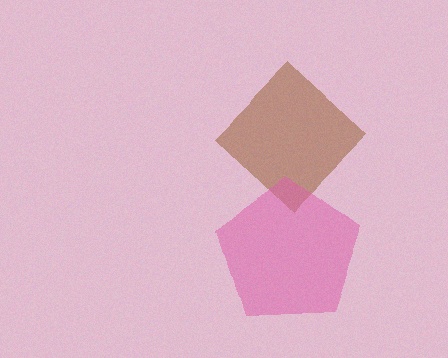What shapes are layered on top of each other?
The layered shapes are: a brown diamond, a pink pentagon.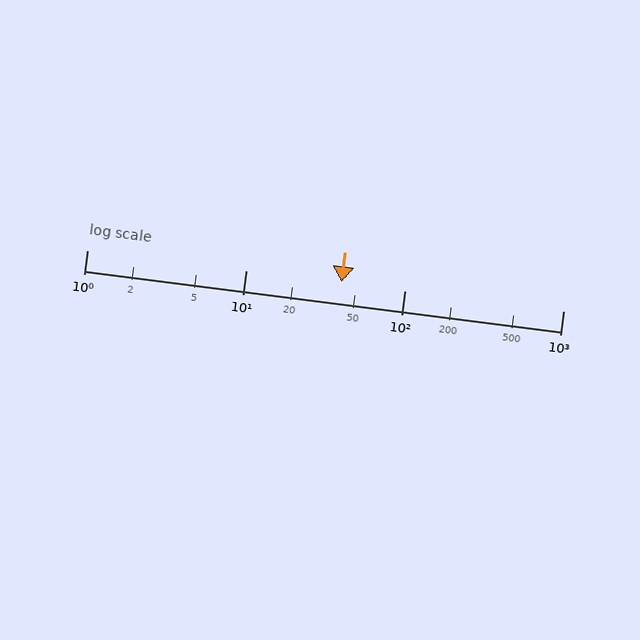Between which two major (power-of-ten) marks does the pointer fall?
The pointer is between 10 and 100.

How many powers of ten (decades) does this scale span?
The scale spans 3 decades, from 1 to 1000.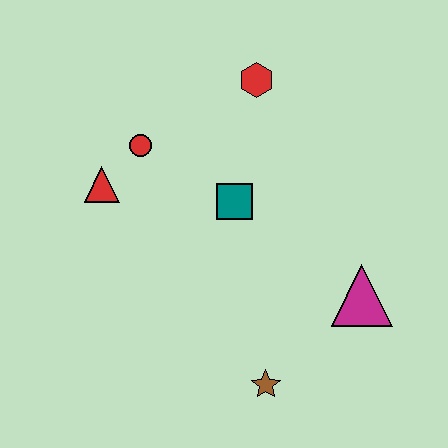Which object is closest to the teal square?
The red circle is closest to the teal square.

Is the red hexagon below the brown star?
No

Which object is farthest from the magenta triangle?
The red triangle is farthest from the magenta triangle.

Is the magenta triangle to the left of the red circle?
No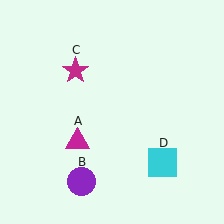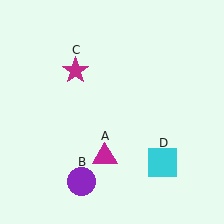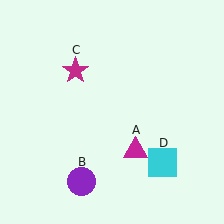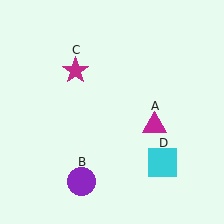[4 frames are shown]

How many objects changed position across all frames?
1 object changed position: magenta triangle (object A).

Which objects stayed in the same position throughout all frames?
Purple circle (object B) and magenta star (object C) and cyan square (object D) remained stationary.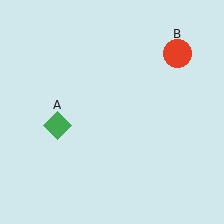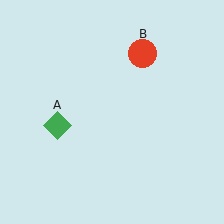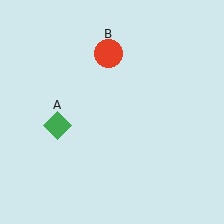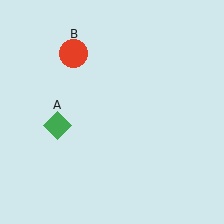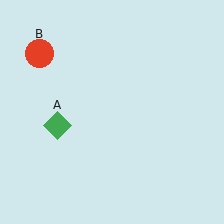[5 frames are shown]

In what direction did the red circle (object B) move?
The red circle (object B) moved left.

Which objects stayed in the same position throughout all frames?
Green diamond (object A) remained stationary.